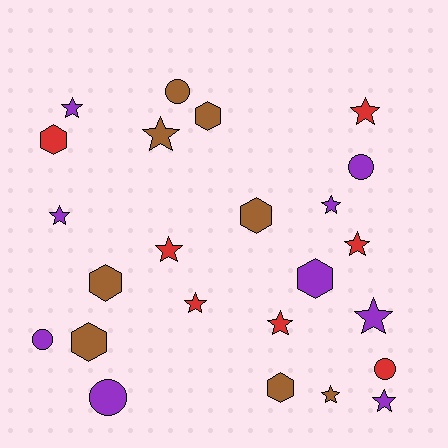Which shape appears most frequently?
Star, with 12 objects.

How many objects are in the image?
There are 24 objects.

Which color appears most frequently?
Purple, with 9 objects.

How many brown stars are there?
There are 2 brown stars.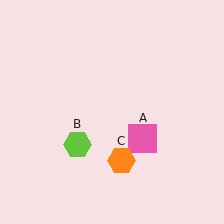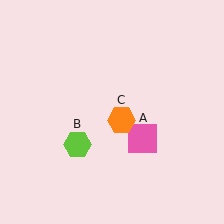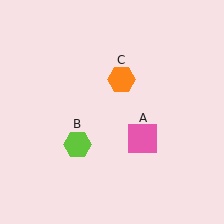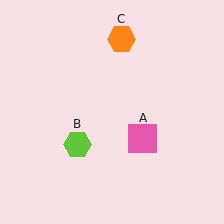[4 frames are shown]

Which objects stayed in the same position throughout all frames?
Pink square (object A) and lime hexagon (object B) remained stationary.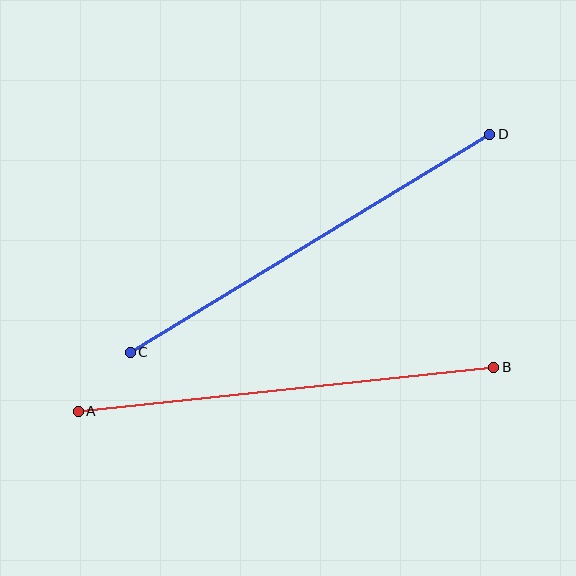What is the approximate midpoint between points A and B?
The midpoint is at approximately (286, 389) pixels.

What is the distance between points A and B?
The distance is approximately 418 pixels.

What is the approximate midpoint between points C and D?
The midpoint is at approximately (310, 243) pixels.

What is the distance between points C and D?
The distance is approximately 421 pixels.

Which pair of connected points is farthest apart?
Points C and D are farthest apart.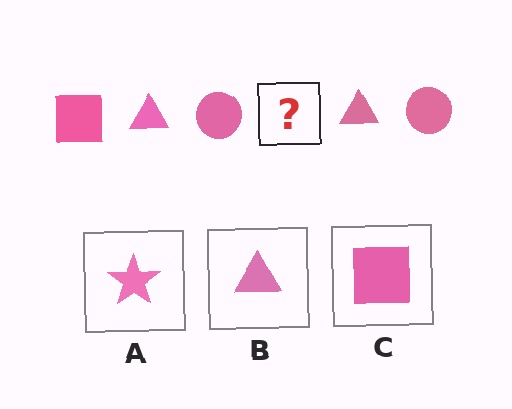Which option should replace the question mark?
Option C.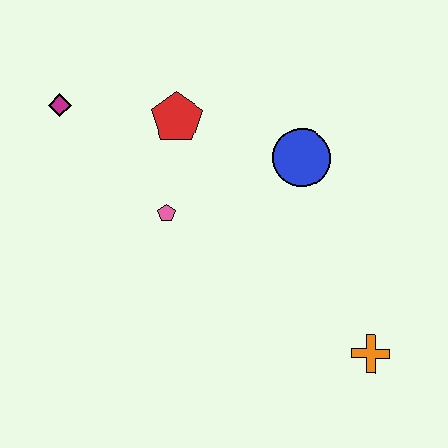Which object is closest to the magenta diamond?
The red pentagon is closest to the magenta diamond.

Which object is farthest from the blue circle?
The magenta diamond is farthest from the blue circle.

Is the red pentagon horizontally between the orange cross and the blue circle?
No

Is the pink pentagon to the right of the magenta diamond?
Yes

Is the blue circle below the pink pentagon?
No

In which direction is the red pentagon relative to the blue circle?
The red pentagon is to the left of the blue circle.